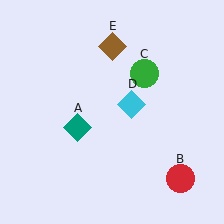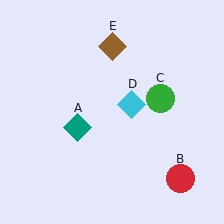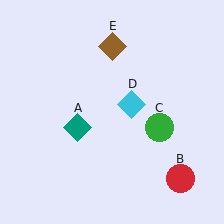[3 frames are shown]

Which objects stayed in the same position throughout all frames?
Teal diamond (object A) and red circle (object B) and cyan diamond (object D) and brown diamond (object E) remained stationary.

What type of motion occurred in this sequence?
The green circle (object C) rotated clockwise around the center of the scene.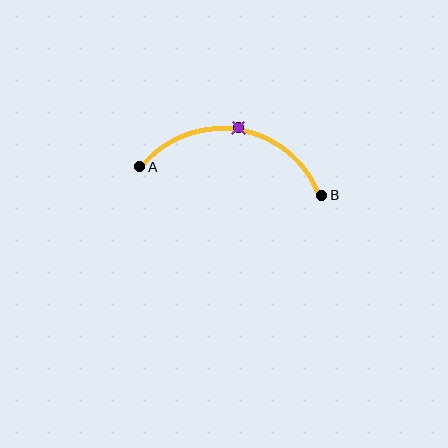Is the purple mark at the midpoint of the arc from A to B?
Yes. The purple mark lies on the arc at equal arc-length from both A and B — it is the arc midpoint.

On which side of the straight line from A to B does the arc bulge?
The arc bulges above the straight line connecting A and B.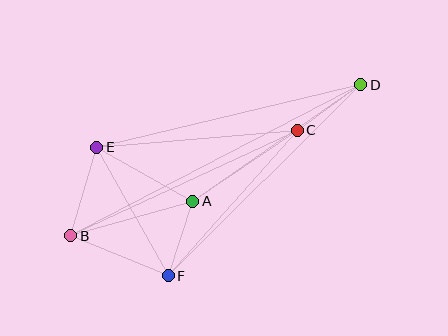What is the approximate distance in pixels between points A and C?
The distance between A and C is approximately 126 pixels.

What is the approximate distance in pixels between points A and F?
The distance between A and F is approximately 79 pixels.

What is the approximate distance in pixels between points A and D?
The distance between A and D is approximately 204 pixels.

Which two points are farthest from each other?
Points B and D are farthest from each other.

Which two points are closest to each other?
Points C and D are closest to each other.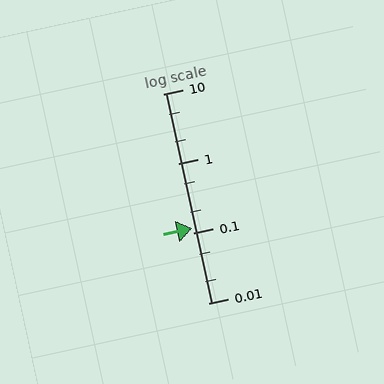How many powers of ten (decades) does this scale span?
The scale spans 3 decades, from 0.01 to 10.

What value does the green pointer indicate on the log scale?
The pointer indicates approximately 0.12.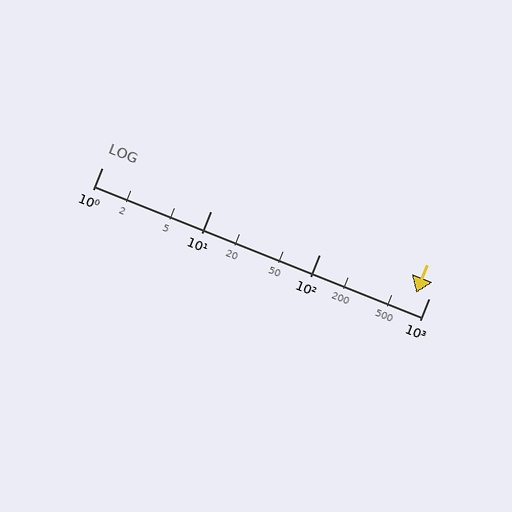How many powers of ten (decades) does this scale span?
The scale spans 3 decades, from 1 to 1000.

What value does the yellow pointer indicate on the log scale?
The pointer indicates approximately 770.